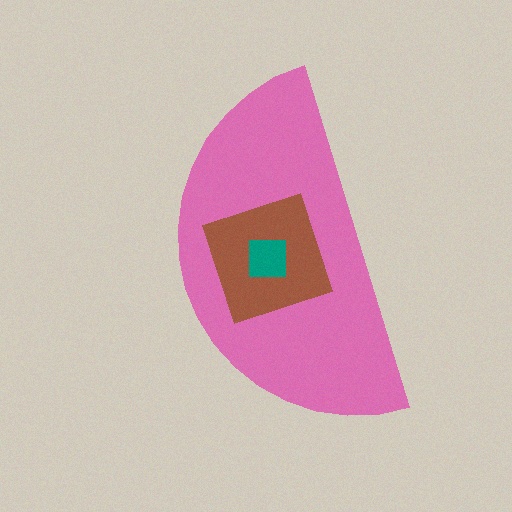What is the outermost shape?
The pink semicircle.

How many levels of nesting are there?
3.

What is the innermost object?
The teal square.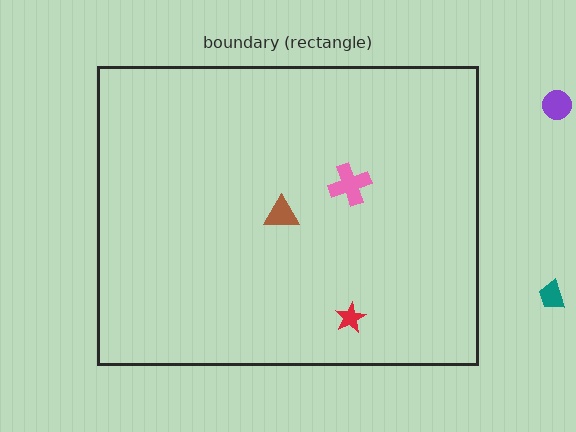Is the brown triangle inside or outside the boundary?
Inside.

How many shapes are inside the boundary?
3 inside, 2 outside.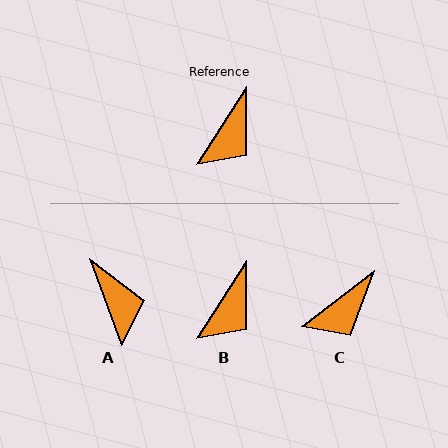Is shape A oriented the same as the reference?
No, it is off by about 53 degrees.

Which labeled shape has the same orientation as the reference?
B.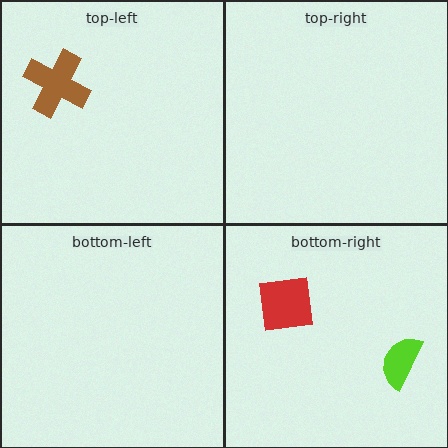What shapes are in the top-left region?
The brown cross.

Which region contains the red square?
The bottom-right region.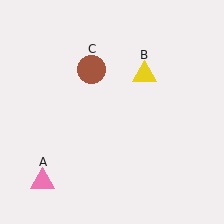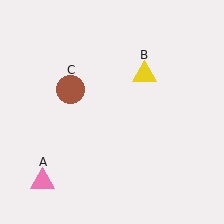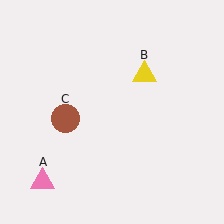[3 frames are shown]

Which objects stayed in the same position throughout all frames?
Pink triangle (object A) and yellow triangle (object B) remained stationary.